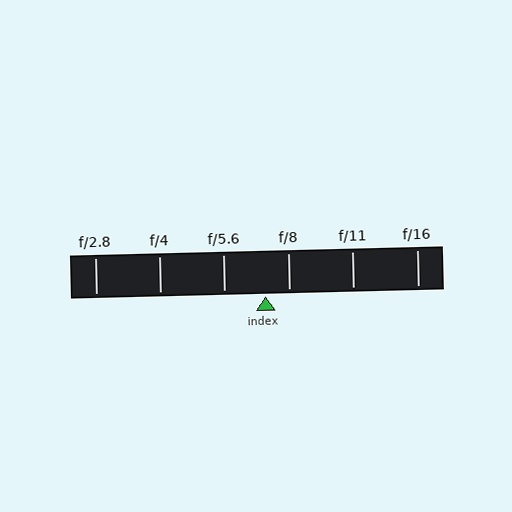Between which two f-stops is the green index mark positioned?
The index mark is between f/5.6 and f/8.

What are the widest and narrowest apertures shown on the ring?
The widest aperture shown is f/2.8 and the narrowest is f/16.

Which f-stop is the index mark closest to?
The index mark is closest to f/8.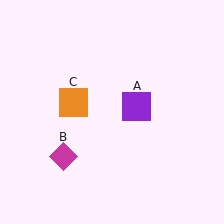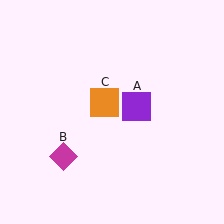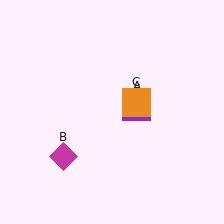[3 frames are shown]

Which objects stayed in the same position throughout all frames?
Purple square (object A) and magenta diamond (object B) remained stationary.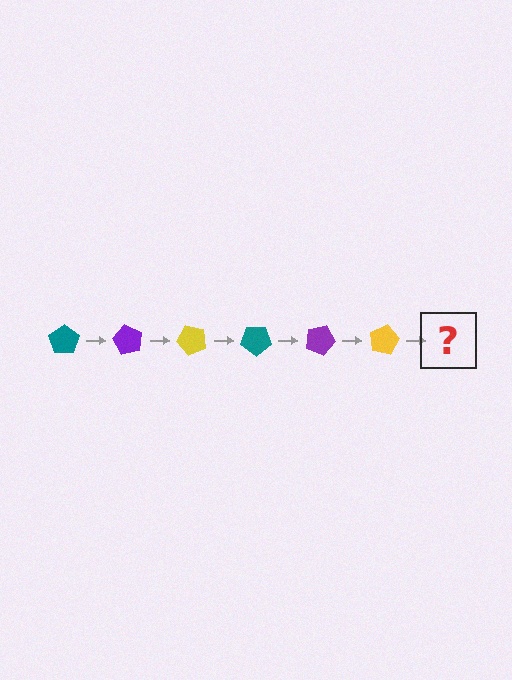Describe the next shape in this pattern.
It should be a teal pentagon, rotated 360 degrees from the start.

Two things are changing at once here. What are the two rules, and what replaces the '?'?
The two rules are that it rotates 60 degrees each step and the color cycles through teal, purple, and yellow. The '?' should be a teal pentagon, rotated 360 degrees from the start.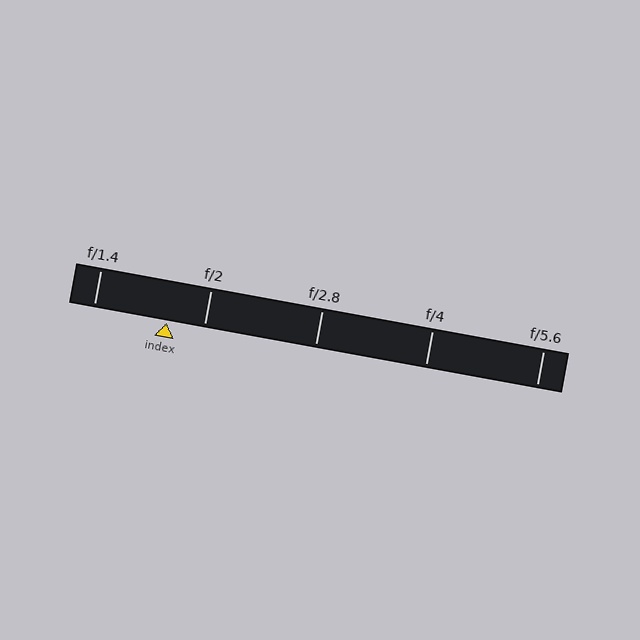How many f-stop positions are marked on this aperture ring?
There are 5 f-stop positions marked.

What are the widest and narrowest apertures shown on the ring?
The widest aperture shown is f/1.4 and the narrowest is f/5.6.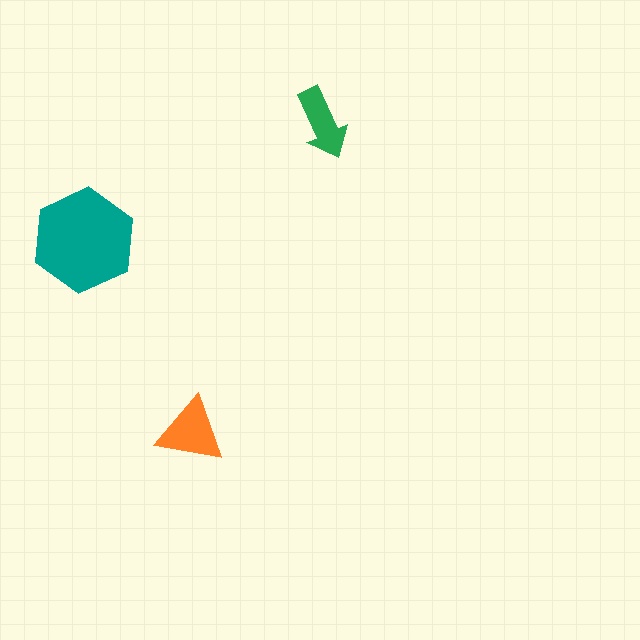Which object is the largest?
The teal hexagon.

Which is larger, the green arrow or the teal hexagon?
The teal hexagon.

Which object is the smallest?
The green arrow.